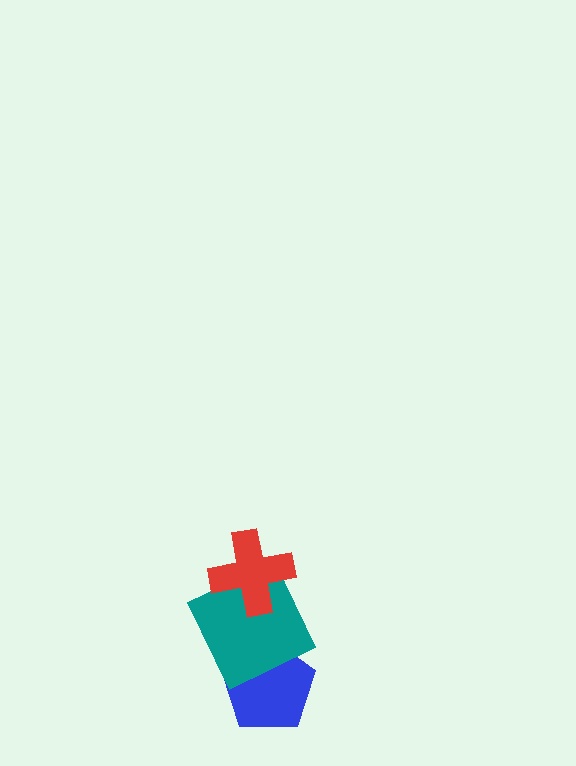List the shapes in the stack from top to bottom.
From top to bottom: the red cross, the teal square, the blue pentagon.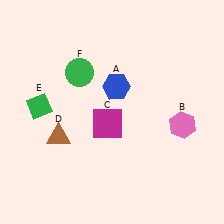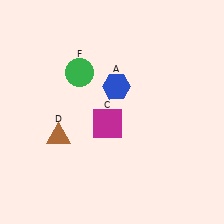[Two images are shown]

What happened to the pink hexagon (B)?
The pink hexagon (B) was removed in Image 2. It was in the bottom-right area of Image 1.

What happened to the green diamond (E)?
The green diamond (E) was removed in Image 2. It was in the top-left area of Image 1.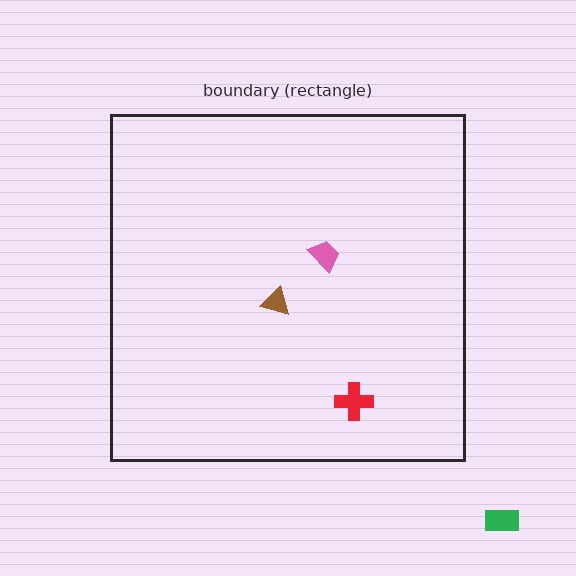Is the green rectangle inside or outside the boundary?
Outside.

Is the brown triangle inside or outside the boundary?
Inside.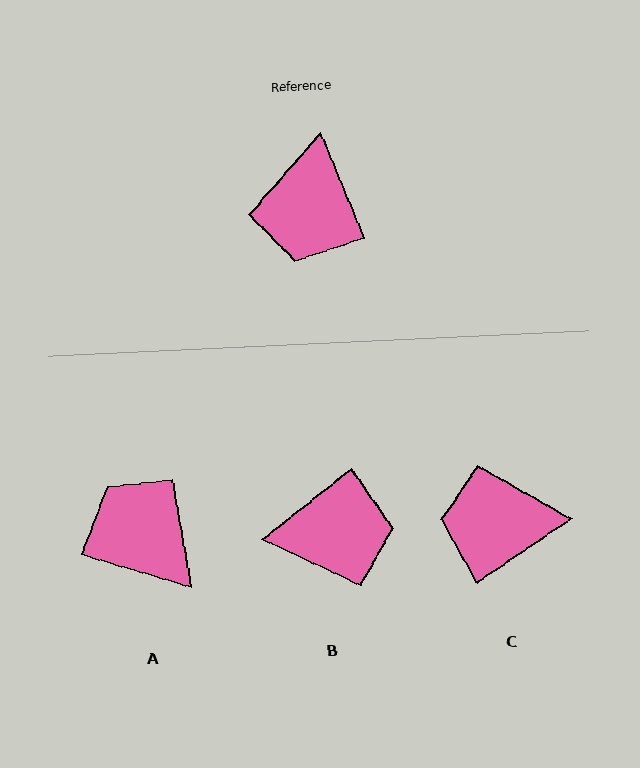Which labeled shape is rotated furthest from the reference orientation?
A, about 129 degrees away.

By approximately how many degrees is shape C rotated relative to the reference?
Approximately 78 degrees clockwise.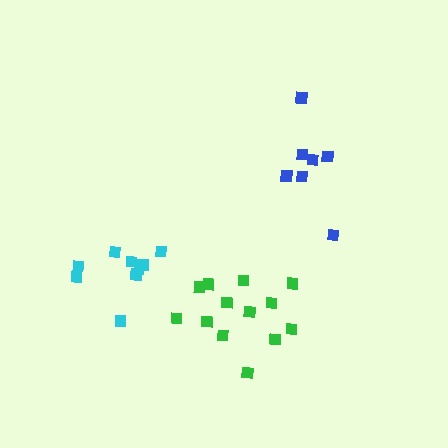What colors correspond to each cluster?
The clusters are colored: green, cyan, blue.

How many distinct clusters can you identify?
There are 3 distinct clusters.